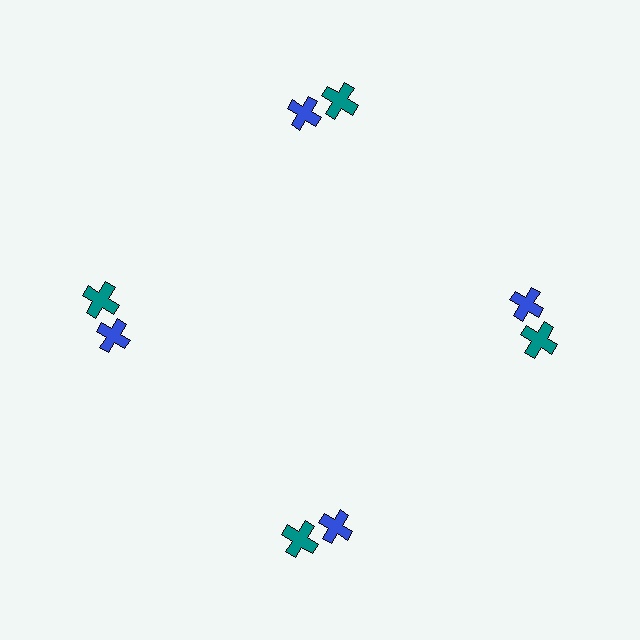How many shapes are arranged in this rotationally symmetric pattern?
There are 8 shapes, arranged in 4 groups of 2.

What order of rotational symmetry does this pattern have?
This pattern has 4-fold rotational symmetry.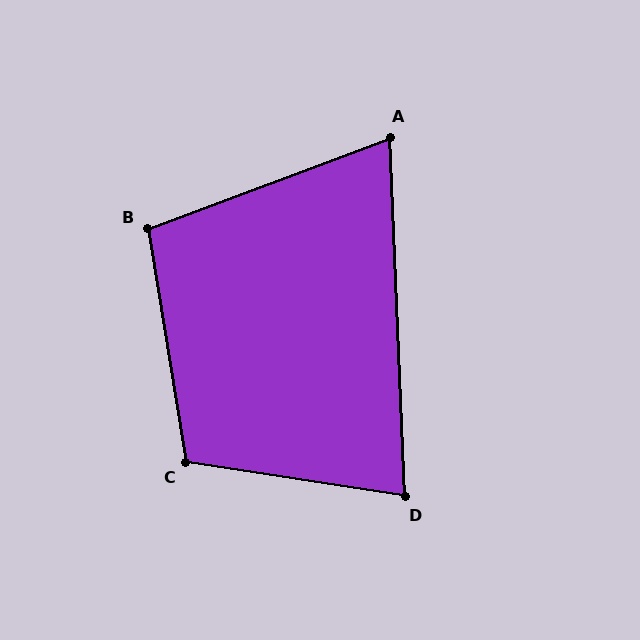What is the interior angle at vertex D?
Approximately 79 degrees (acute).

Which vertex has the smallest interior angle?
A, at approximately 72 degrees.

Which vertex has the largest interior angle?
C, at approximately 108 degrees.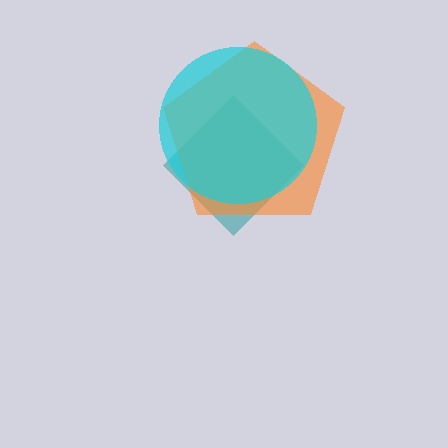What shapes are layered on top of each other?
The layered shapes are: a teal diamond, an orange pentagon, a cyan circle.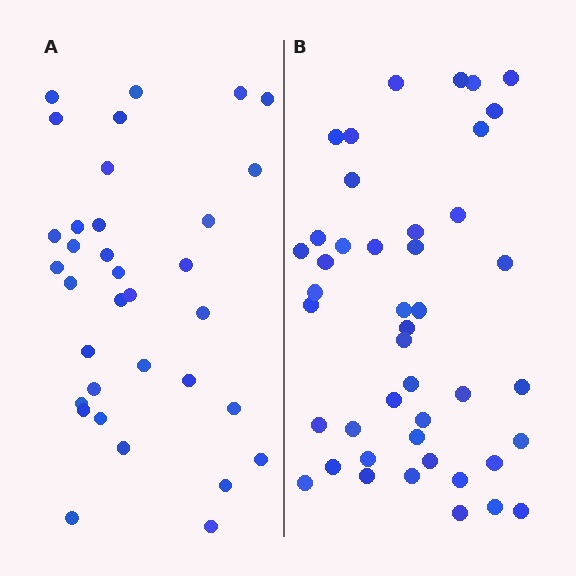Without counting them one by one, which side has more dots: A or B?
Region B (the right region) has more dots.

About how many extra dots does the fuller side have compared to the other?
Region B has roughly 10 or so more dots than region A.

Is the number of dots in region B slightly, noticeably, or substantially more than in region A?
Region B has noticeably more, but not dramatically so. The ratio is roughly 1.3 to 1.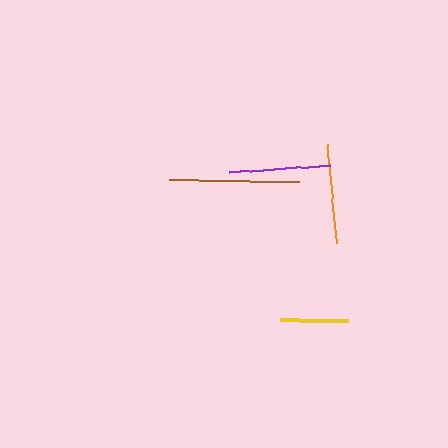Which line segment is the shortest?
The yellow line is the shortest at approximately 67 pixels.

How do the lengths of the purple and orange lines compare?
The purple and orange lines are approximately the same length.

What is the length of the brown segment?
The brown segment is approximately 129 pixels long.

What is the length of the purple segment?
The purple segment is approximately 102 pixels long.